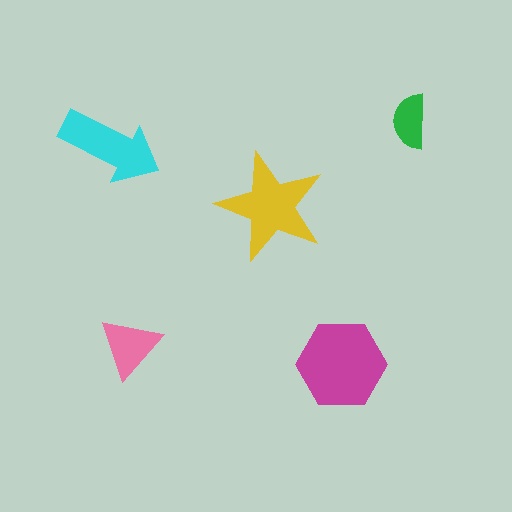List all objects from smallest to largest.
The green semicircle, the pink triangle, the cyan arrow, the yellow star, the magenta hexagon.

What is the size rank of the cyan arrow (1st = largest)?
3rd.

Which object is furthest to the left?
The cyan arrow is leftmost.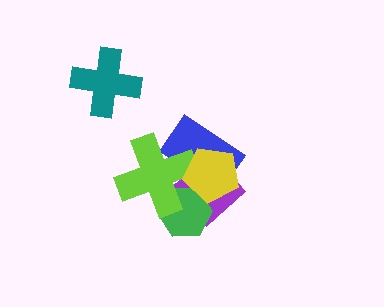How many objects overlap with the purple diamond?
4 objects overlap with the purple diamond.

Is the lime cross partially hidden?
Yes, it is partially covered by another shape.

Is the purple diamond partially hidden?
Yes, it is partially covered by another shape.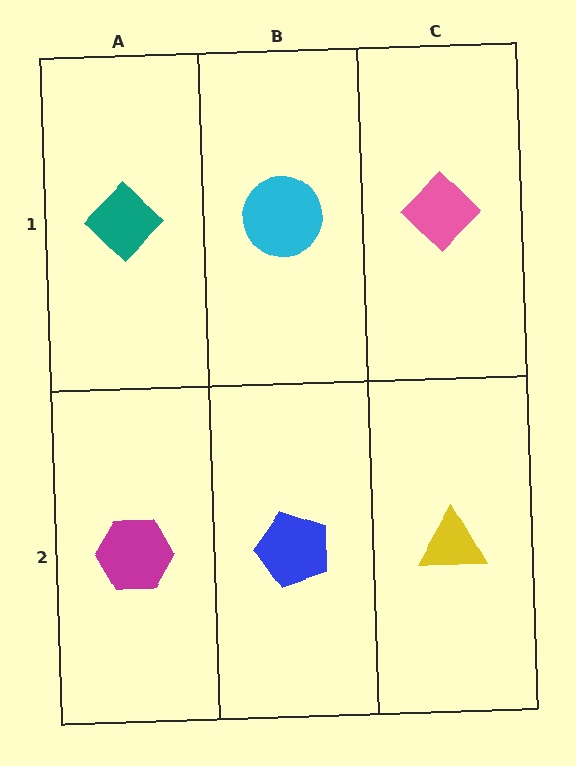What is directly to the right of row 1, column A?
A cyan circle.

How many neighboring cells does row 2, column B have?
3.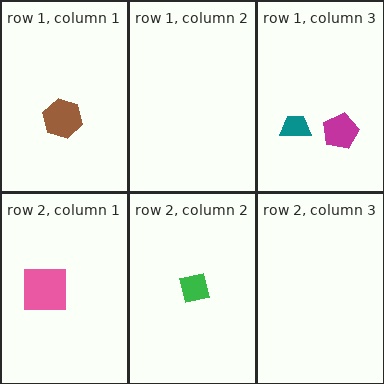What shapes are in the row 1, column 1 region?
The brown hexagon.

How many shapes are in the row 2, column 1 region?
1.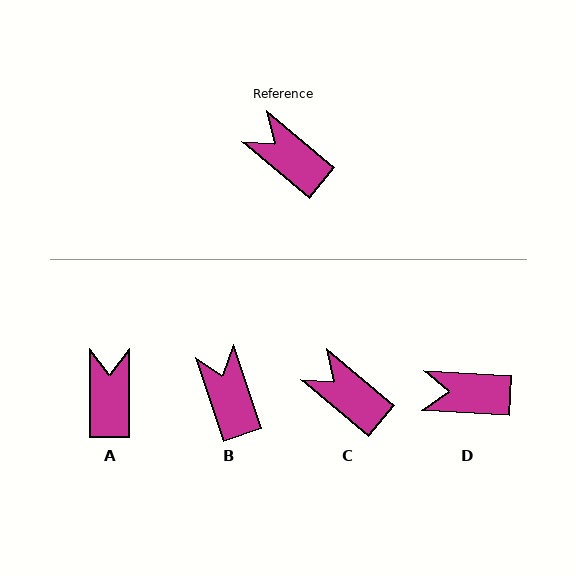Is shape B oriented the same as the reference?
No, it is off by about 32 degrees.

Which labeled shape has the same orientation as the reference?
C.